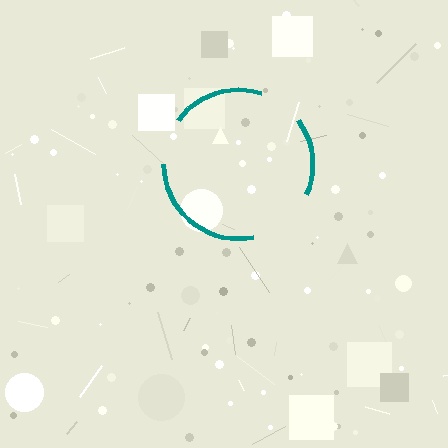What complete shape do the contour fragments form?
The contour fragments form a circle.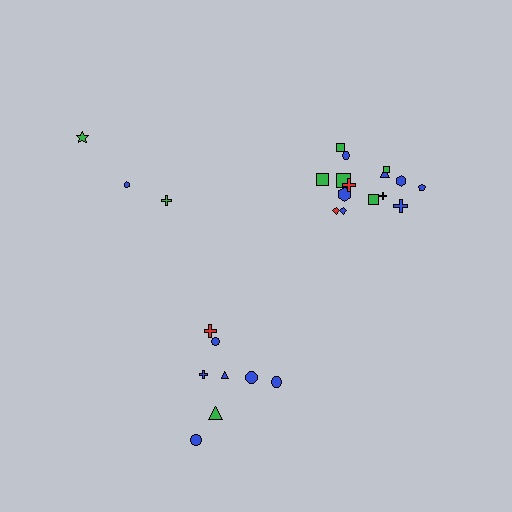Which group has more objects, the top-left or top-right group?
The top-right group.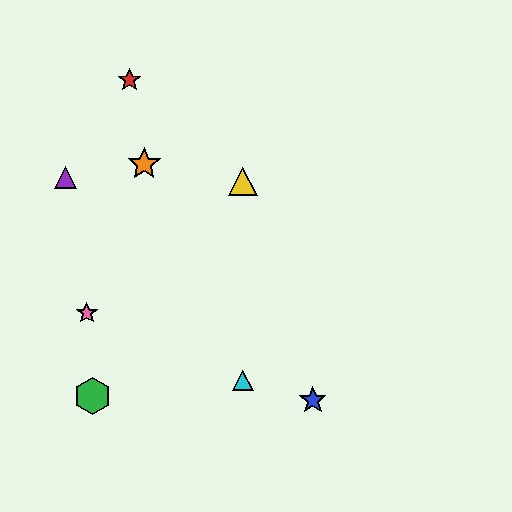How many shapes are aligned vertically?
2 shapes (the yellow triangle, the cyan triangle) are aligned vertically.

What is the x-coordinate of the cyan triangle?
The cyan triangle is at x≈243.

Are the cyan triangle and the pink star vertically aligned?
No, the cyan triangle is at x≈243 and the pink star is at x≈87.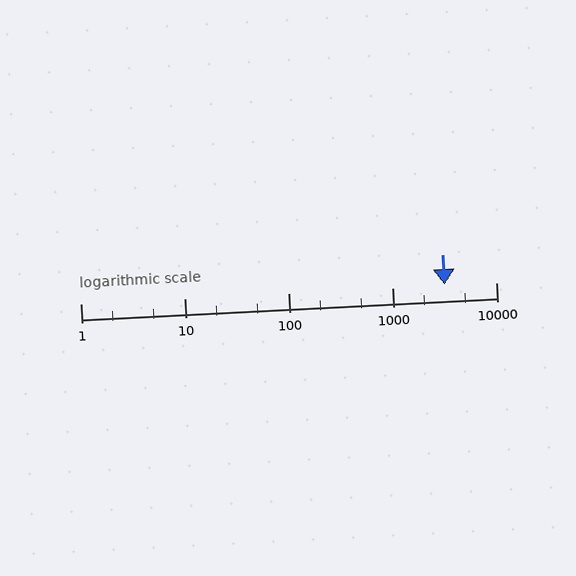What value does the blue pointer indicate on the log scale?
The pointer indicates approximately 3200.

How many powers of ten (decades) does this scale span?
The scale spans 4 decades, from 1 to 10000.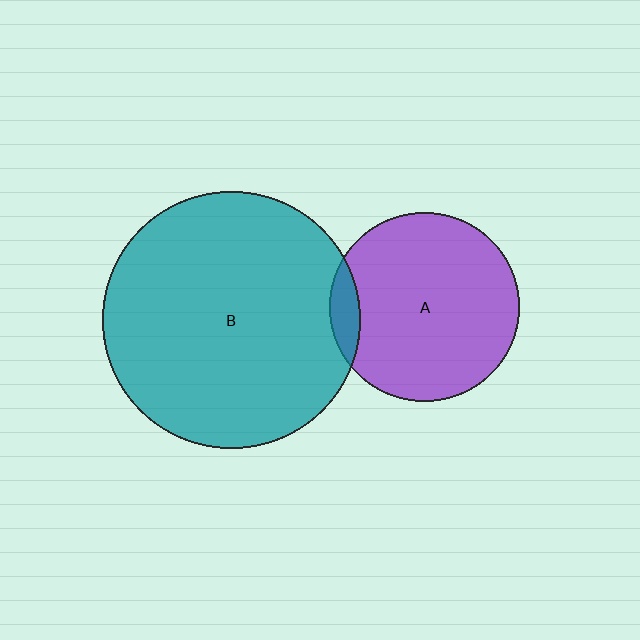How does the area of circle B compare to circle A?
Approximately 1.8 times.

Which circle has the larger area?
Circle B (teal).